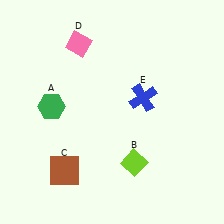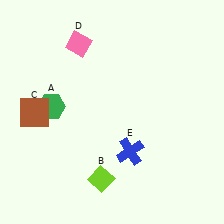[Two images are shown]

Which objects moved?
The objects that moved are: the lime diamond (B), the brown square (C), the blue cross (E).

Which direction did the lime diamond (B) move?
The lime diamond (B) moved left.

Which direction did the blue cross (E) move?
The blue cross (E) moved down.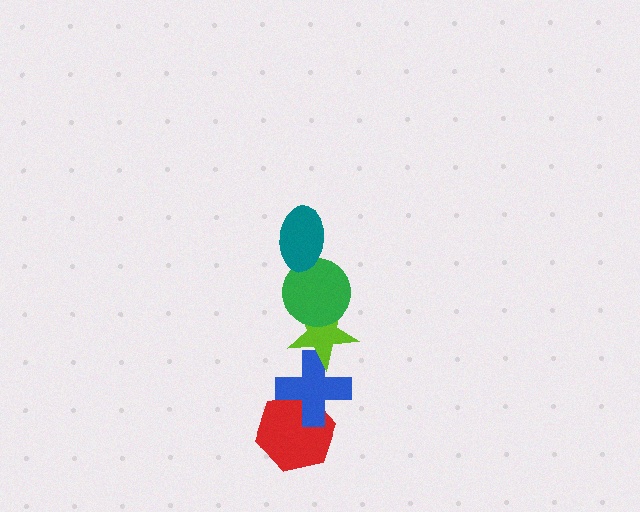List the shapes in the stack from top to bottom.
From top to bottom: the teal ellipse, the green circle, the lime star, the blue cross, the red hexagon.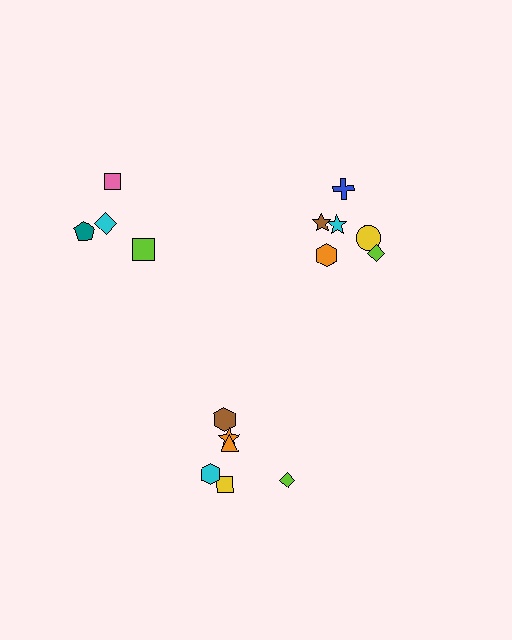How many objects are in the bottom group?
There are 6 objects.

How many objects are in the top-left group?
There are 4 objects.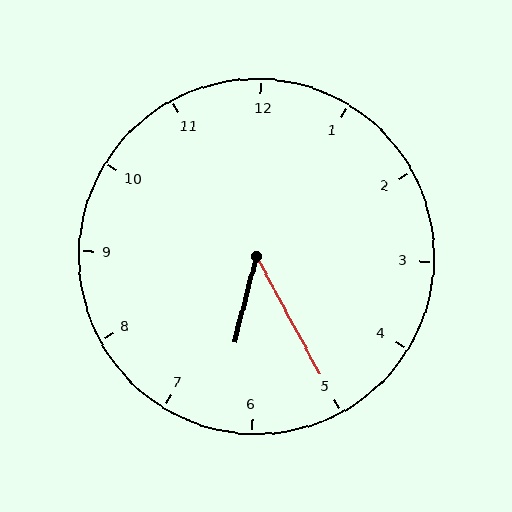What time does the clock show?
6:25.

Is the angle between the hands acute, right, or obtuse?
It is acute.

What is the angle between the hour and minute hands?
Approximately 42 degrees.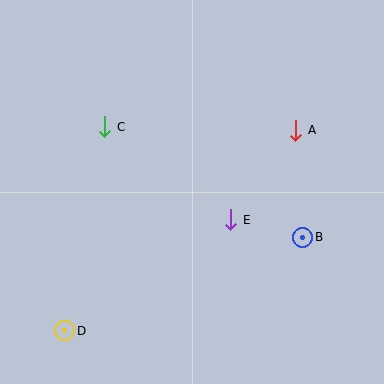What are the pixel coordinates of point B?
Point B is at (303, 237).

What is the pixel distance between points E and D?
The distance between E and D is 200 pixels.